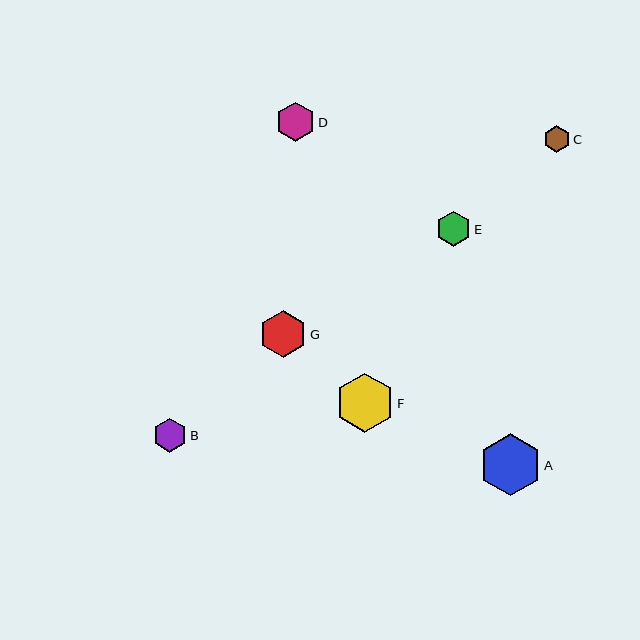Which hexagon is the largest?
Hexagon A is the largest with a size of approximately 62 pixels.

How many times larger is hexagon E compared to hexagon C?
Hexagon E is approximately 1.3 times the size of hexagon C.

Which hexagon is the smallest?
Hexagon C is the smallest with a size of approximately 27 pixels.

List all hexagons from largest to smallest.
From largest to smallest: A, F, G, D, E, B, C.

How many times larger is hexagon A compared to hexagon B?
Hexagon A is approximately 1.8 times the size of hexagon B.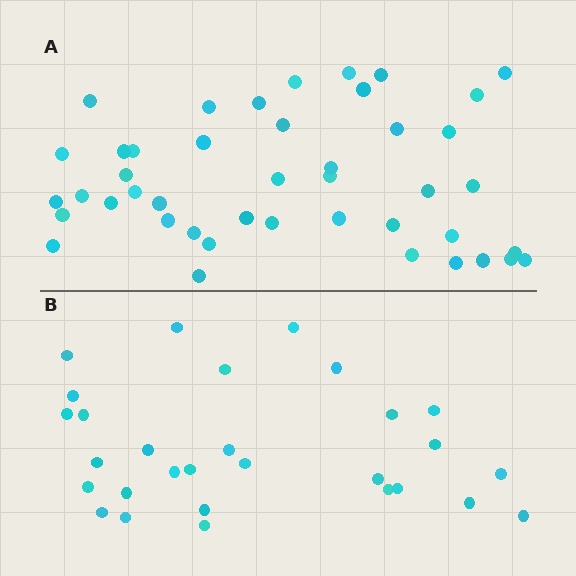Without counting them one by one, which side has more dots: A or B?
Region A (the top region) has more dots.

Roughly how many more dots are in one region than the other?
Region A has approximately 15 more dots than region B.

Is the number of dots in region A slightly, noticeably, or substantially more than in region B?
Region A has substantially more. The ratio is roughly 1.5 to 1.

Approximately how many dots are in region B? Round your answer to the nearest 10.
About 30 dots. (The exact count is 29, which rounds to 30.)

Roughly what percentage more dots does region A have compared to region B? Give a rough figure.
About 50% more.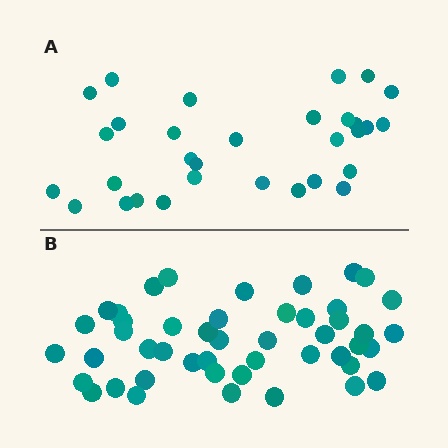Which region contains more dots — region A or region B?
Region B (the bottom region) has more dots.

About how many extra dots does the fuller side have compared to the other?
Region B has approximately 15 more dots than region A.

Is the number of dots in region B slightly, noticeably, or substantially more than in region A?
Region B has substantially more. The ratio is roughly 1.5 to 1.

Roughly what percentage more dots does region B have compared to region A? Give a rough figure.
About 50% more.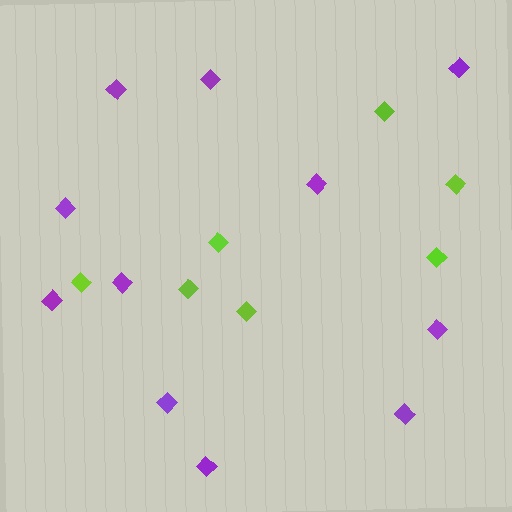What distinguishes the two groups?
There are 2 groups: one group of lime diamonds (7) and one group of purple diamonds (11).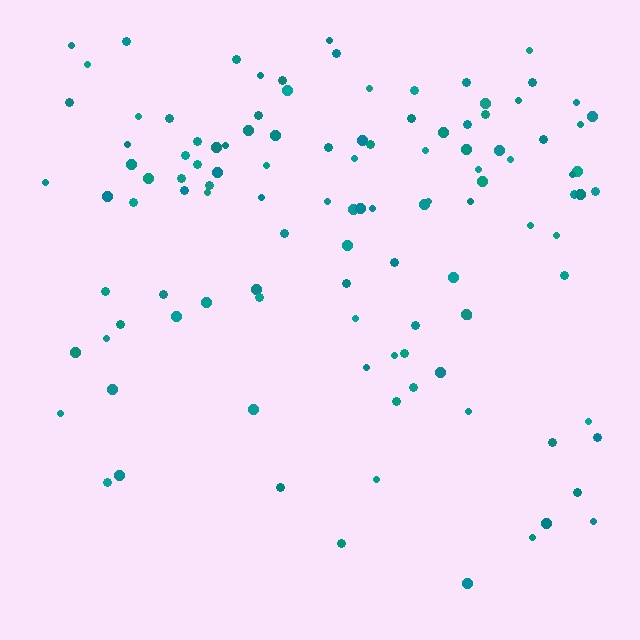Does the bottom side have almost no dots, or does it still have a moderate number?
Still a moderate number, just noticeably fewer than the top.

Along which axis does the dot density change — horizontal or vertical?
Vertical.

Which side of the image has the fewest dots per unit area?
The bottom.